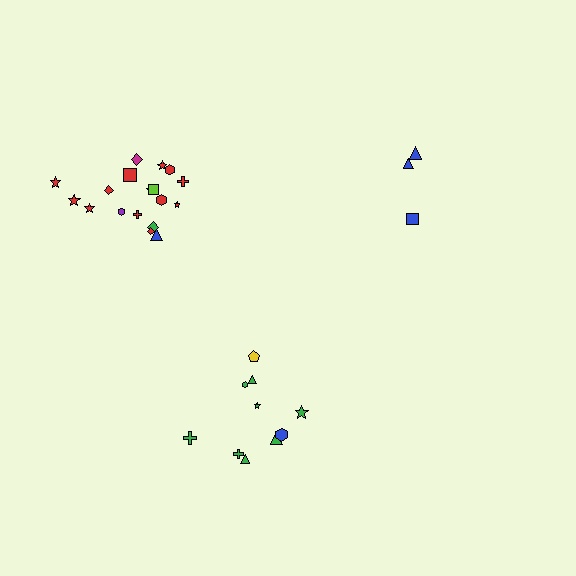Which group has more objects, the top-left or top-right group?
The top-left group.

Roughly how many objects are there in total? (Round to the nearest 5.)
Roughly 30 objects in total.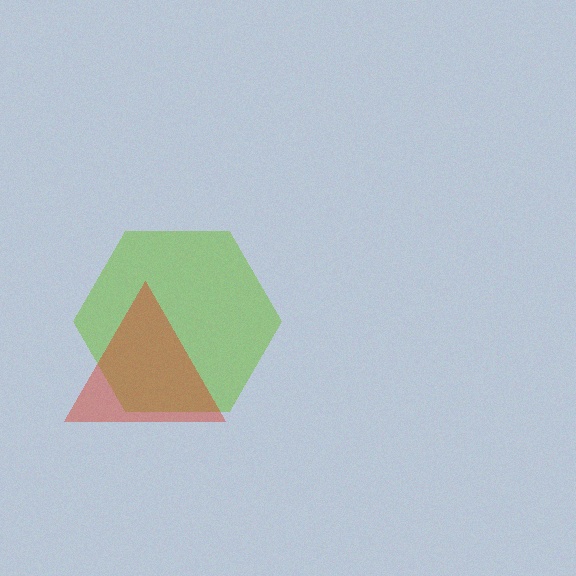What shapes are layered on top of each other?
The layered shapes are: a lime hexagon, a red triangle.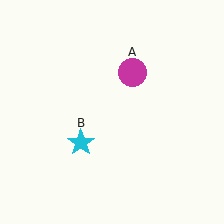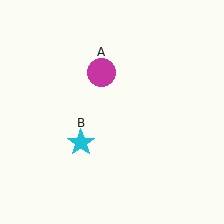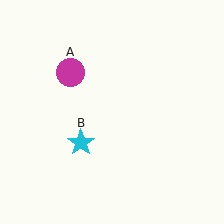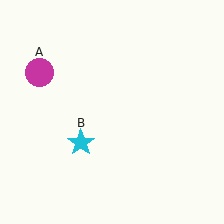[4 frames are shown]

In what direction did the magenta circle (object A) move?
The magenta circle (object A) moved left.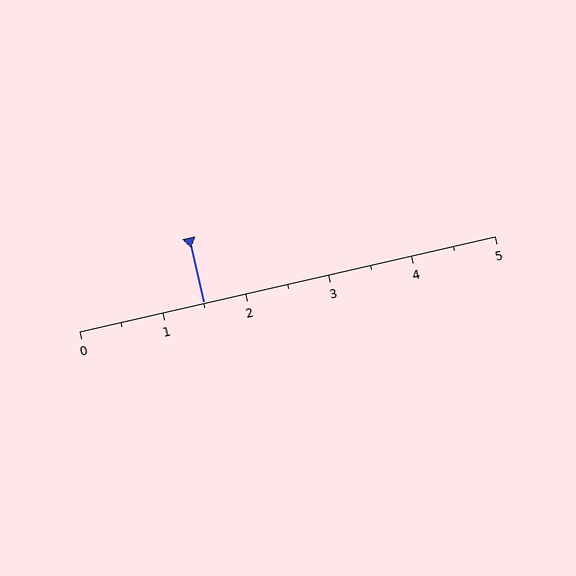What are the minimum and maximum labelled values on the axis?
The axis runs from 0 to 5.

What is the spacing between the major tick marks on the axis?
The major ticks are spaced 1 apart.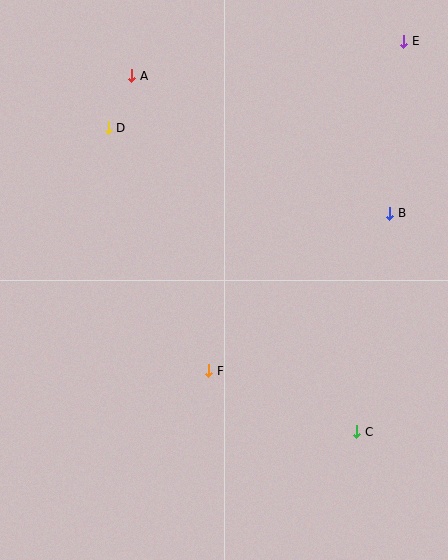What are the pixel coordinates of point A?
Point A is at (132, 76).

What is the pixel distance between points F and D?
The distance between F and D is 263 pixels.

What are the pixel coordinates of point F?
Point F is at (209, 371).